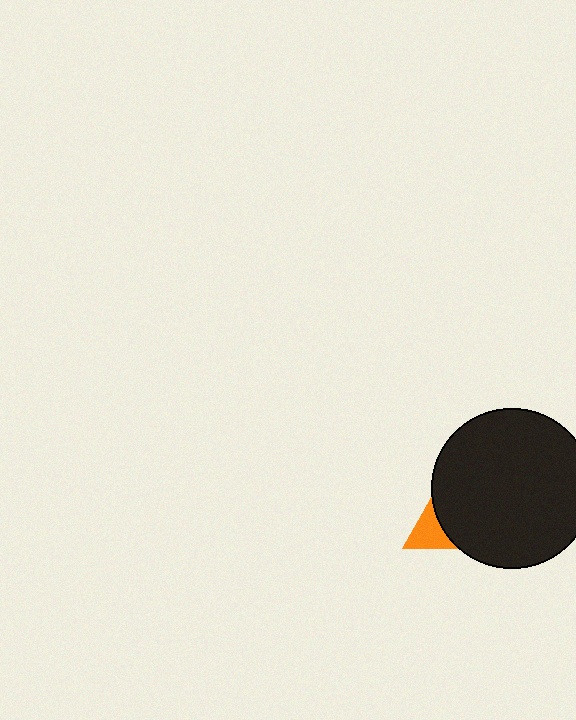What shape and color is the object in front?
The object in front is a black circle.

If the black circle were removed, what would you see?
You would see the complete orange triangle.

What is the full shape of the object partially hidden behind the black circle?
The partially hidden object is an orange triangle.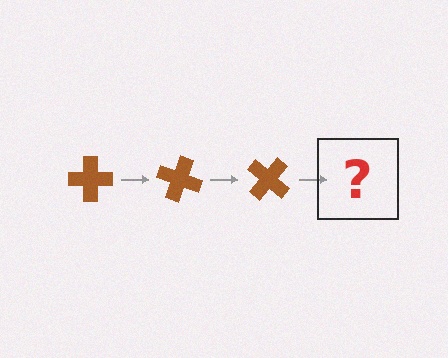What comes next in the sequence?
The next element should be a brown cross rotated 60 degrees.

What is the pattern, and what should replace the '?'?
The pattern is that the cross rotates 20 degrees each step. The '?' should be a brown cross rotated 60 degrees.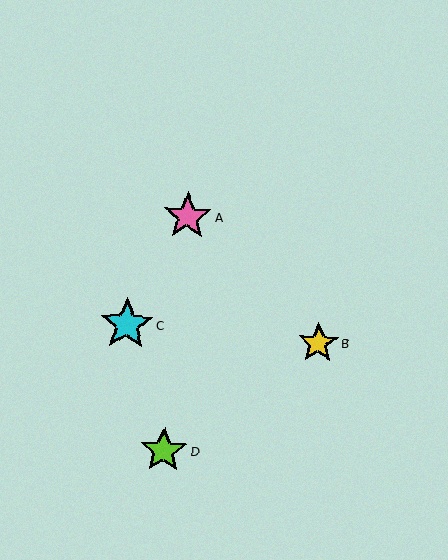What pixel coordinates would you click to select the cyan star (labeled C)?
Click at (127, 325) to select the cyan star C.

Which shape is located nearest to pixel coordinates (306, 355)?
The yellow star (labeled B) at (318, 343) is nearest to that location.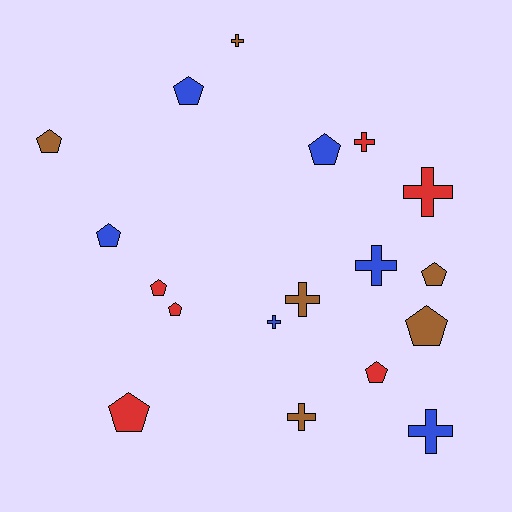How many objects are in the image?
There are 18 objects.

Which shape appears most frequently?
Pentagon, with 10 objects.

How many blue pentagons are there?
There are 3 blue pentagons.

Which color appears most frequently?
Blue, with 6 objects.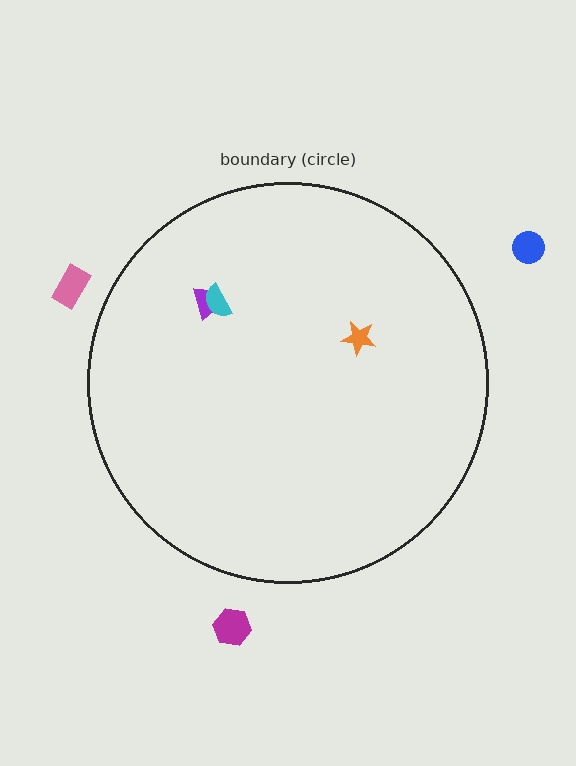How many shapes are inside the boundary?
3 inside, 3 outside.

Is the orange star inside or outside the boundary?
Inside.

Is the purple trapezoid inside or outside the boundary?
Inside.